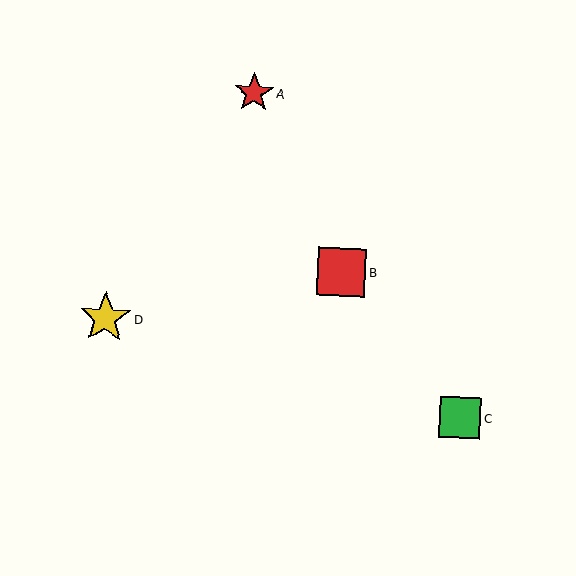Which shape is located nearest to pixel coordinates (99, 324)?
The yellow star (labeled D) at (105, 318) is nearest to that location.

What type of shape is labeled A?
Shape A is a red star.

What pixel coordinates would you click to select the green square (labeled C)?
Click at (460, 417) to select the green square C.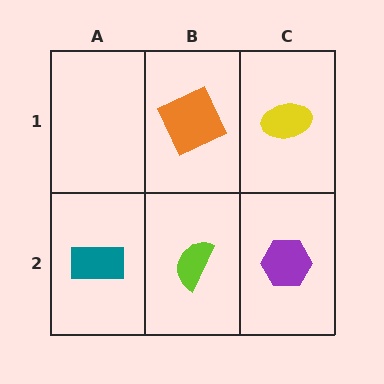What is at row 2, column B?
A lime semicircle.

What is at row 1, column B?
An orange square.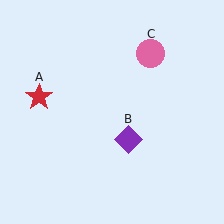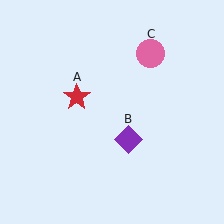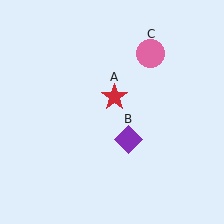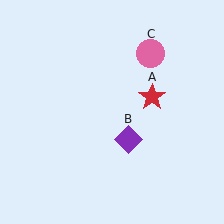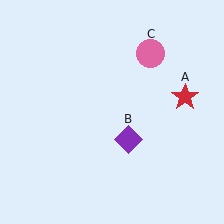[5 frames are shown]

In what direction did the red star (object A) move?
The red star (object A) moved right.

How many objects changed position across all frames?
1 object changed position: red star (object A).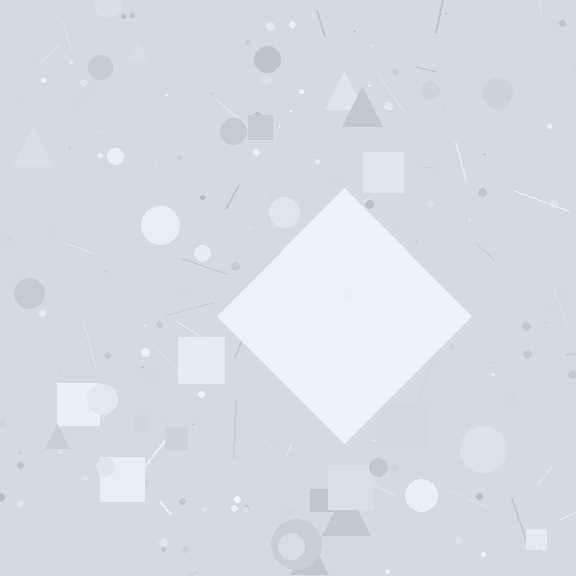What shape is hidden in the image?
A diamond is hidden in the image.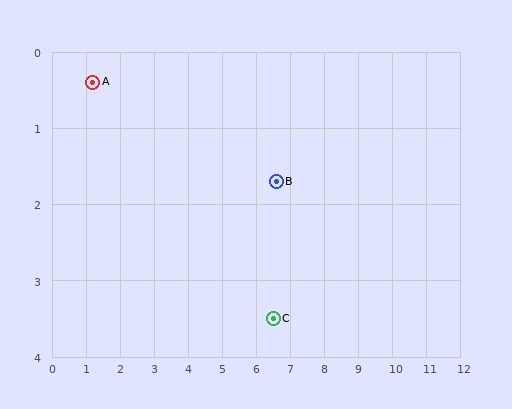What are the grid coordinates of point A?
Point A is at approximately (1.2, 0.4).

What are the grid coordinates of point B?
Point B is at approximately (6.6, 1.7).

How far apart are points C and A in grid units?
Points C and A are about 6.1 grid units apart.